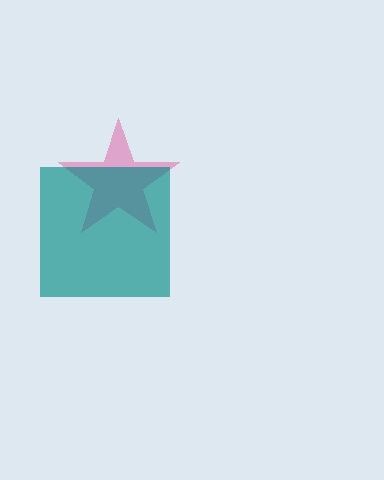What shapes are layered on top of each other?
The layered shapes are: a pink star, a teal square.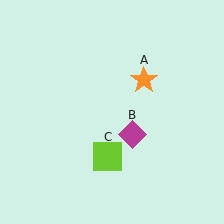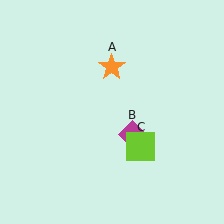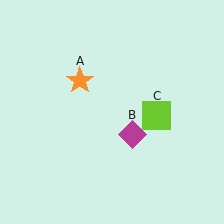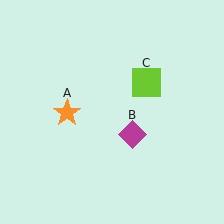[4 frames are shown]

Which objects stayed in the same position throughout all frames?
Magenta diamond (object B) remained stationary.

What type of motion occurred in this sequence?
The orange star (object A), lime square (object C) rotated counterclockwise around the center of the scene.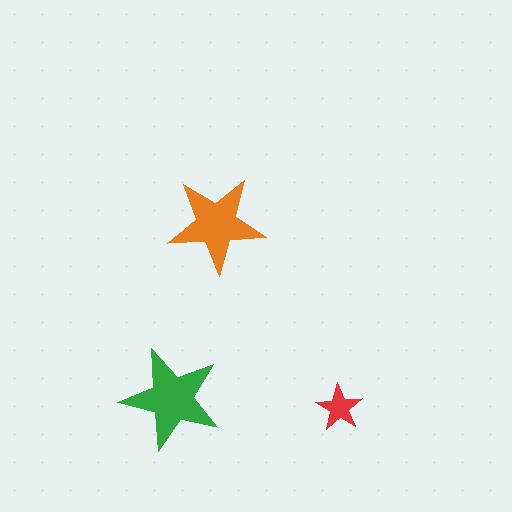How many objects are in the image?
There are 3 objects in the image.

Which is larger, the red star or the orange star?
The orange one.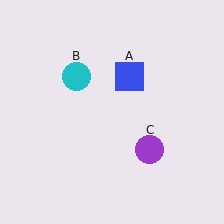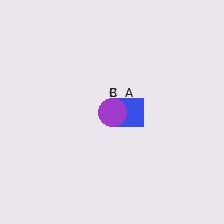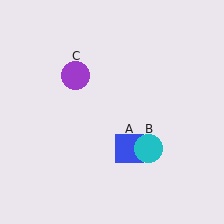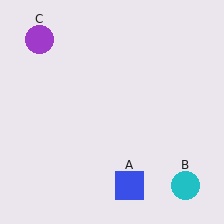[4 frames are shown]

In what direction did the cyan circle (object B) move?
The cyan circle (object B) moved down and to the right.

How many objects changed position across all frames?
3 objects changed position: blue square (object A), cyan circle (object B), purple circle (object C).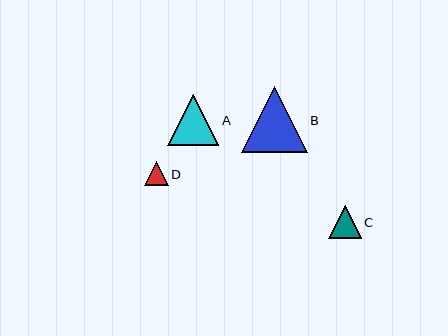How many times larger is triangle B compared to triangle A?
Triangle B is approximately 1.3 times the size of triangle A.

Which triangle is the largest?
Triangle B is the largest with a size of approximately 65 pixels.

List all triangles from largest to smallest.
From largest to smallest: B, A, C, D.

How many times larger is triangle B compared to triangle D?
Triangle B is approximately 2.8 times the size of triangle D.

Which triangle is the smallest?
Triangle D is the smallest with a size of approximately 24 pixels.